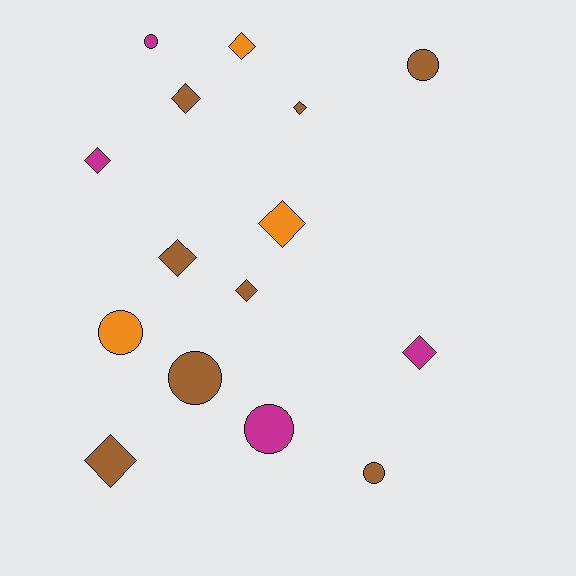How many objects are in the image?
There are 15 objects.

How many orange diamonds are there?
There are 2 orange diamonds.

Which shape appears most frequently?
Diamond, with 9 objects.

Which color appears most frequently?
Brown, with 8 objects.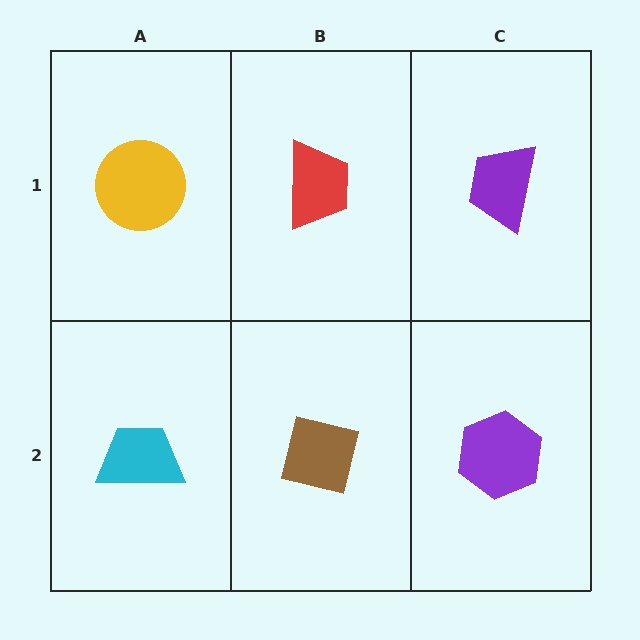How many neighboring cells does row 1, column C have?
2.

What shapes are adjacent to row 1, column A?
A cyan trapezoid (row 2, column A), a red trapezoid (row 1, column B).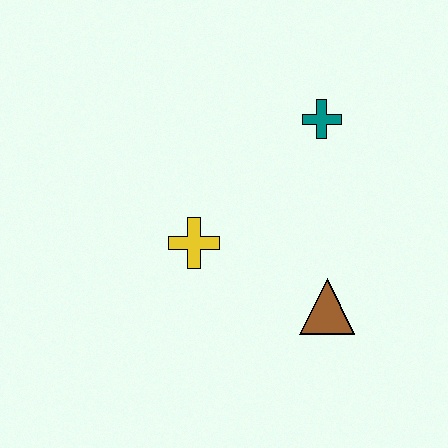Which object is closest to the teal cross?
The yellow cross is closest to the teal cross.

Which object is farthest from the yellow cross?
The teal cross is farthest from the yellow cross.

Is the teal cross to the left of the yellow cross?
No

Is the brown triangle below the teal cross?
Yes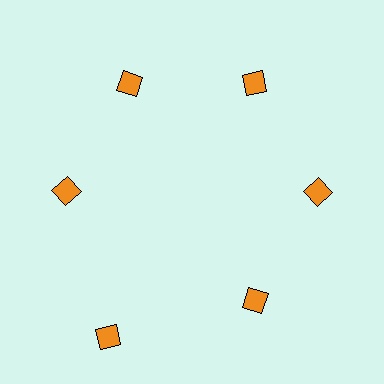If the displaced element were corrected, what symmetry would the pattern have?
It would have 6-fold rotational symmetry — the pattern would map onto itself every 60 degrees.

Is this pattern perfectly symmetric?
No. The 6 orange diamonds are arranged in a ring, but one element near the 7 o'clock position is pushed outward from the center, breaking the 6-fold rotational symmetry.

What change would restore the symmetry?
The symmetry would be restored by moving it inward, back onto the ring so that all 6 diamonds sit at equal angles and equal distance from the center.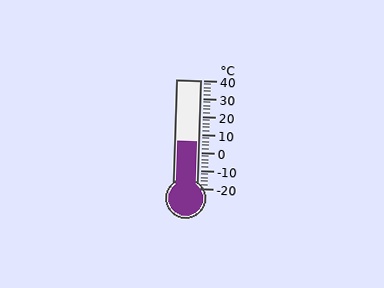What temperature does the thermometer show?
The thermometer shows approximately 6°C.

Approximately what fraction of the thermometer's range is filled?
The thermometer is filled to approximately 45% of its range.